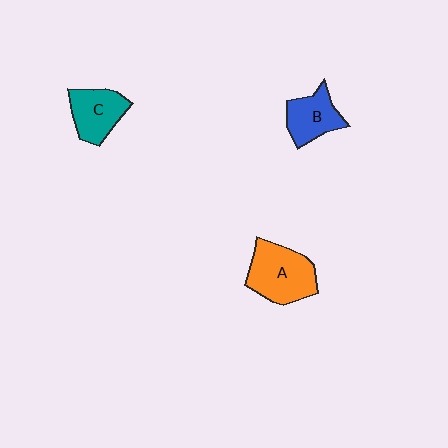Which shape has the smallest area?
Shape B (blue).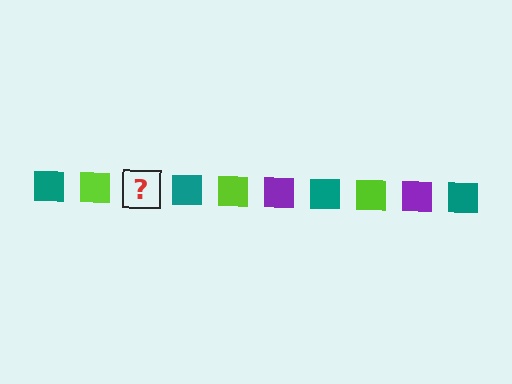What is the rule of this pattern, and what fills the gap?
The rule is that the pattern cycles through teal, lime, purple squares. The gap should be filled with a purple square.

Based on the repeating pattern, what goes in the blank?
The blank should be a purple square.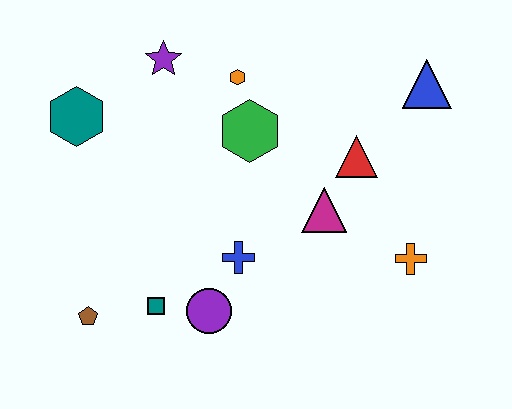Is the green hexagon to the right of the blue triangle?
No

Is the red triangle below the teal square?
No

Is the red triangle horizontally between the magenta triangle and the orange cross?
Yes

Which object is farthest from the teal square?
The blue triangle is farthest from the teal square.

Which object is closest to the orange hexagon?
The green hexagon is closest to the orange hexagon.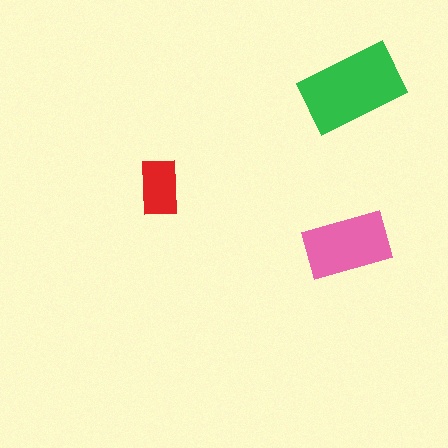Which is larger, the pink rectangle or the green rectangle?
The green one.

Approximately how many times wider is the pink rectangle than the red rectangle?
About 1.5 times wider.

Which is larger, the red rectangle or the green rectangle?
The green one.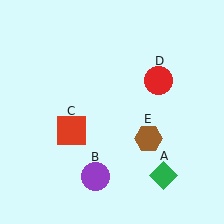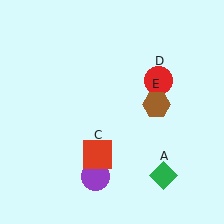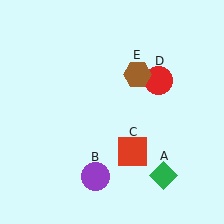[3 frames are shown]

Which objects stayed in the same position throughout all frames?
Green diamond (object A) and purple circle (object B) and red circle (object D) remained stationary.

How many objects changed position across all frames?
2 objects changed position: red square (object C), brown hexagon (object E).